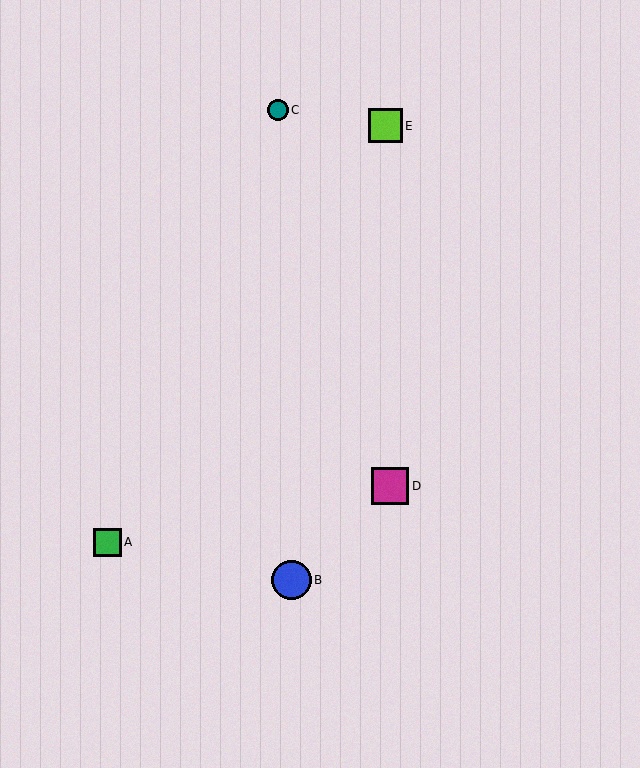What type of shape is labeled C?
Shape C is a teal circle.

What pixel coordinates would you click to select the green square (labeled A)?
Click at (107, 542) to select the green square A.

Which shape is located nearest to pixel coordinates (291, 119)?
The teal circle (labeled C) at (278, 110) is nearest to that location.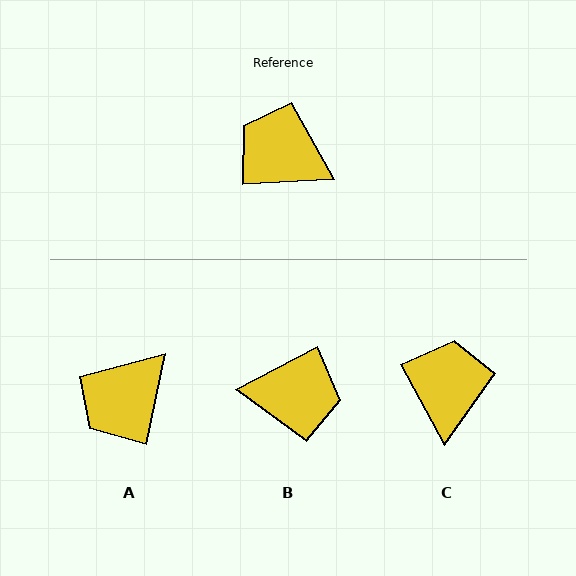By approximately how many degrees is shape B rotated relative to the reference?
Approximately 155 degrees clockwise.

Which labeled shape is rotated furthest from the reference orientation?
B, about 155 degrees away.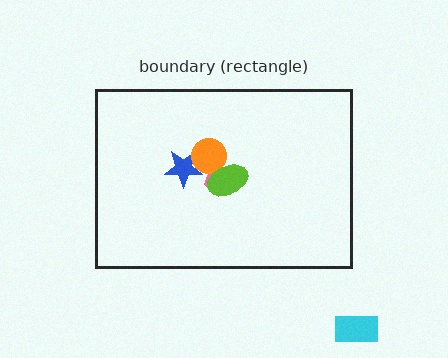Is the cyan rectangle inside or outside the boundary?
Outside.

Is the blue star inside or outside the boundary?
Inside.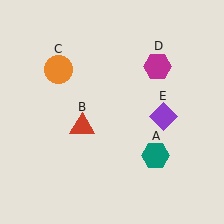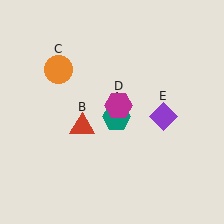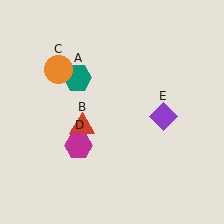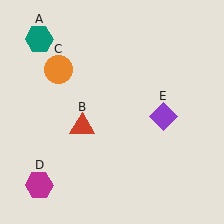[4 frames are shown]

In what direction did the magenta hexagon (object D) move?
The magenta hexagon (object D) moved down and to the left.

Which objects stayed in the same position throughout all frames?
Red triangle (object B) and orange circle (object C) and purple diamond (object E) remained stationary.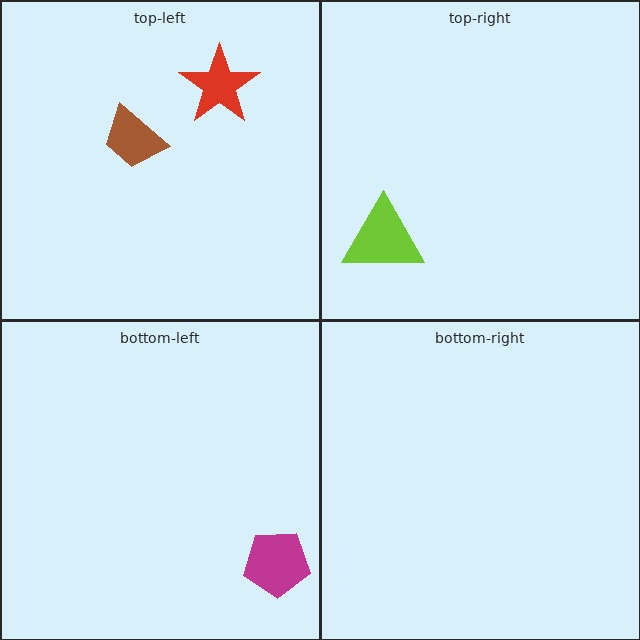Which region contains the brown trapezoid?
The top-left region.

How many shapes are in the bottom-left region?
1.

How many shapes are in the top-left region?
2.